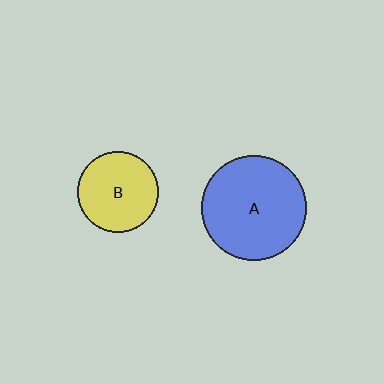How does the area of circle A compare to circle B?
Approximately 1.7 times.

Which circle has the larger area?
Circle A (blue).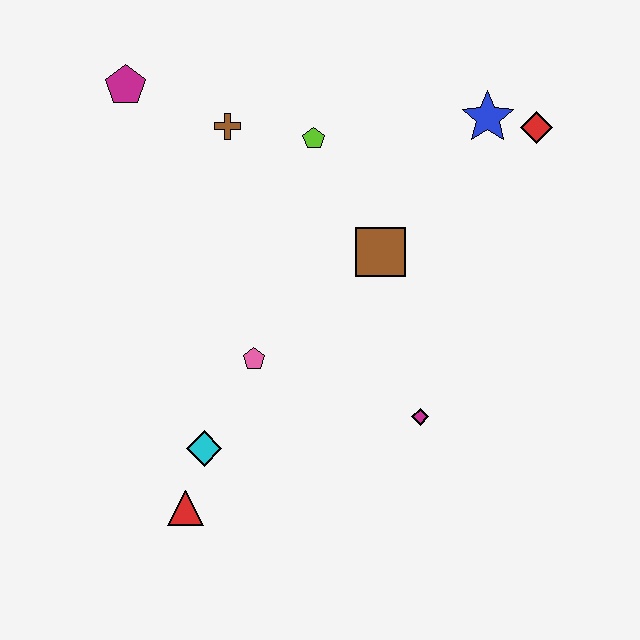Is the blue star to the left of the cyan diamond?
No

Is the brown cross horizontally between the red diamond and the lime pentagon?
No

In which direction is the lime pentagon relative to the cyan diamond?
The lime pentagon is above the cyan diamond.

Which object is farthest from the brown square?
The red triangle is farthest from the brown square.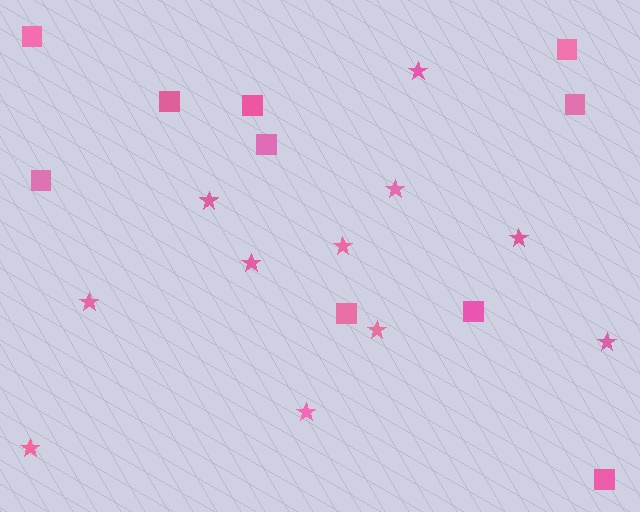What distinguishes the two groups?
There are 2 groups: one group of squares (10) and one group of stars (11).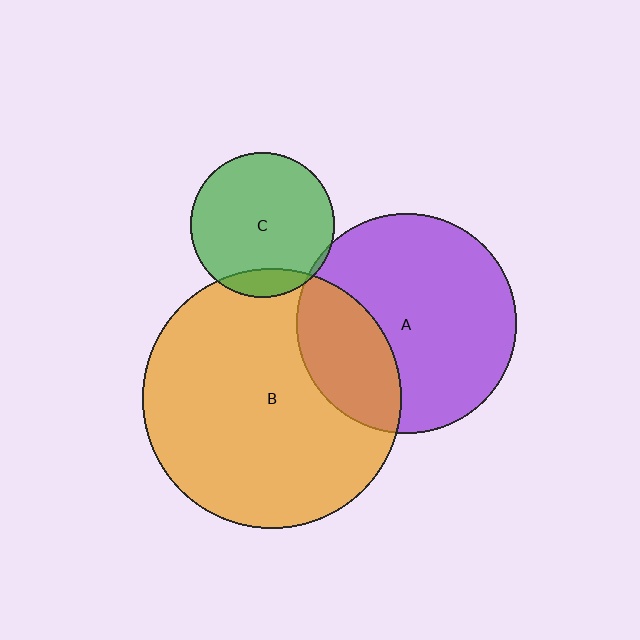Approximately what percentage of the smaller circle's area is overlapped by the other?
Approximately 5%.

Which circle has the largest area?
Circle B (orange).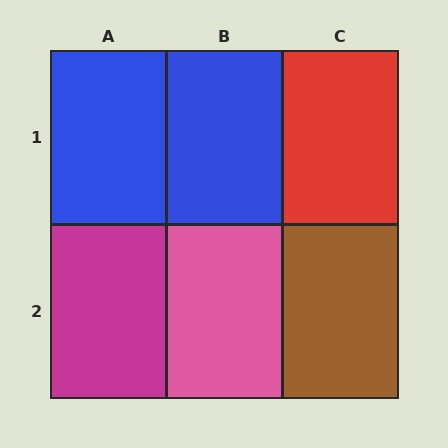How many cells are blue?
2 cells are blue.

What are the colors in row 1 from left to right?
Blue, blue, red.